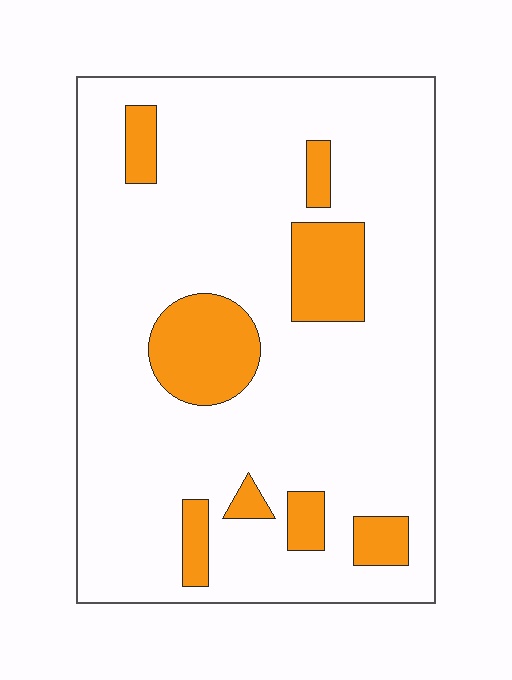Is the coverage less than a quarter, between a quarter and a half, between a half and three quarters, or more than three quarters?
Less than a quarter.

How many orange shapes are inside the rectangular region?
8.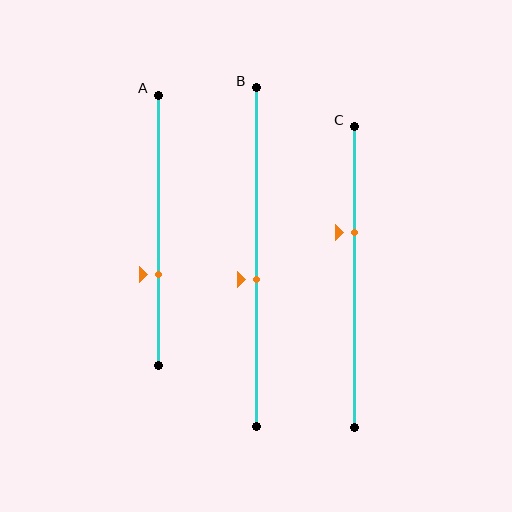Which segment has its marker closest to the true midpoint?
Segment B has its marker closest to the true midpoint.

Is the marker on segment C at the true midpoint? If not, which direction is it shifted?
No, the marker on segment C is shifted upward by about 15% of the segment length.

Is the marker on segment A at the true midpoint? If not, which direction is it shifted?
No, the marker on segment A is shifted downward by about 16% of the segment length.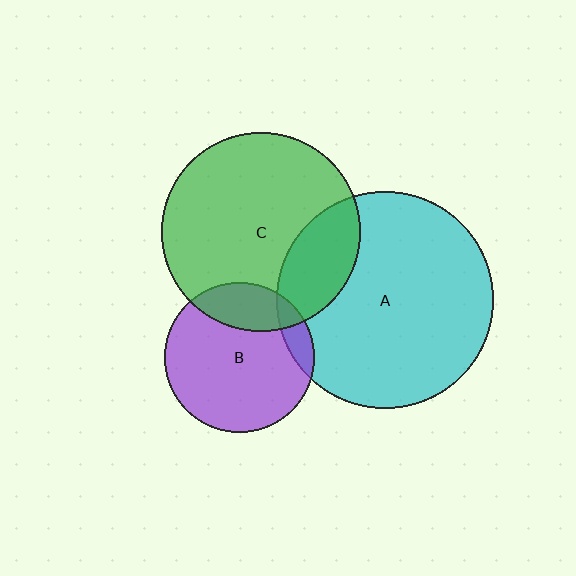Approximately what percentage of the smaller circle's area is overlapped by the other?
Approximately 25%.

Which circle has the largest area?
Circle A (cyan).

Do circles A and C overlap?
Yes.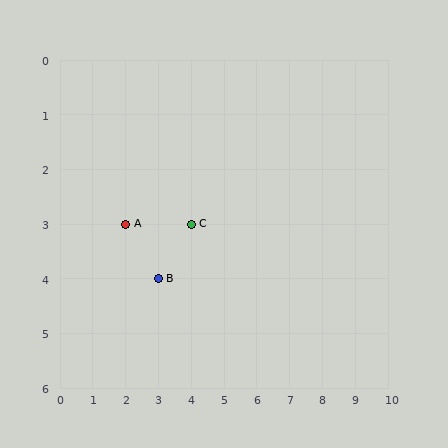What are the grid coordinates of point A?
Point A is at grid coordinates (2, 3).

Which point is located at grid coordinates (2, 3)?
Point A is at (2, 3).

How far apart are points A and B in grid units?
Points A and B are 1 column and 1 row apart (about 1.4 grid units diagonally).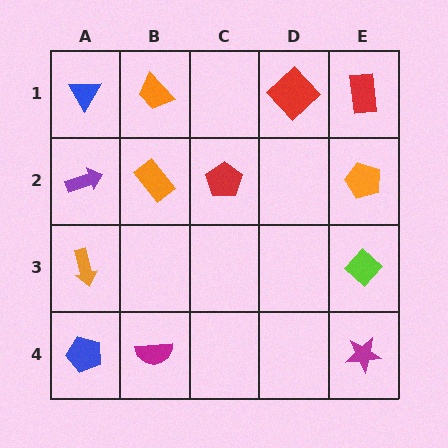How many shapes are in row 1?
4 shapes.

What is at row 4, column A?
A blue pentagon.